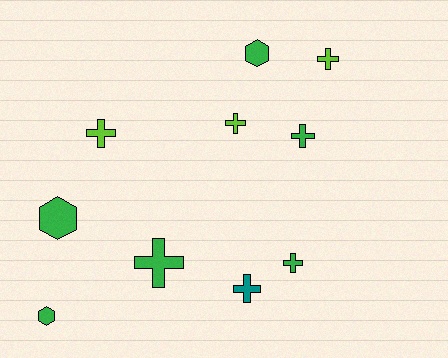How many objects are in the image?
There are 10 objects.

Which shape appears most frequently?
Cross, with 7 objects.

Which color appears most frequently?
Green, with 6 objects.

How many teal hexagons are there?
There are no teal hexagons.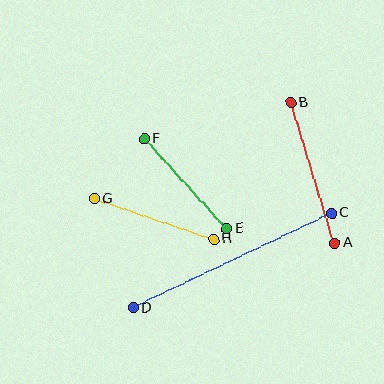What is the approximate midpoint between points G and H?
The midpoint is at approximately (154, 219) pixels.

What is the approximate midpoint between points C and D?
The midpoint is at approximately (232, 261) pixels.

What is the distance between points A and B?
The distance is approximately 147 pixels.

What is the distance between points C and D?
The distance is approximately 220 pixels.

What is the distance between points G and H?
The distance is approximately 126 pixels.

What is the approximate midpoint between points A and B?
The midpoint is at approximately (313, 173) pixels.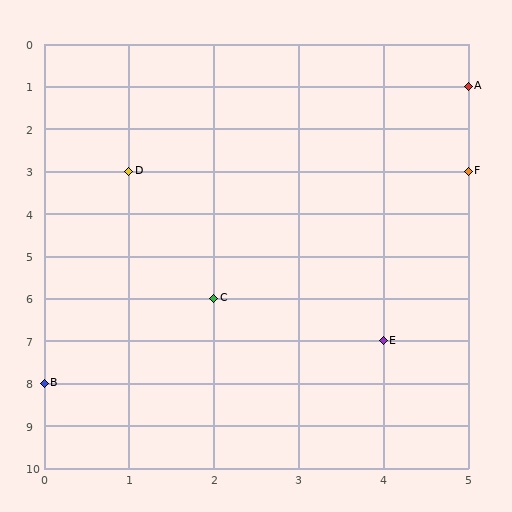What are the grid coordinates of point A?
Point A is at grid coordinates (5, 1).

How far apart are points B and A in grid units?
Points B and A are 5 columns and 7 rows apart (about 8.6 grid units diagonally).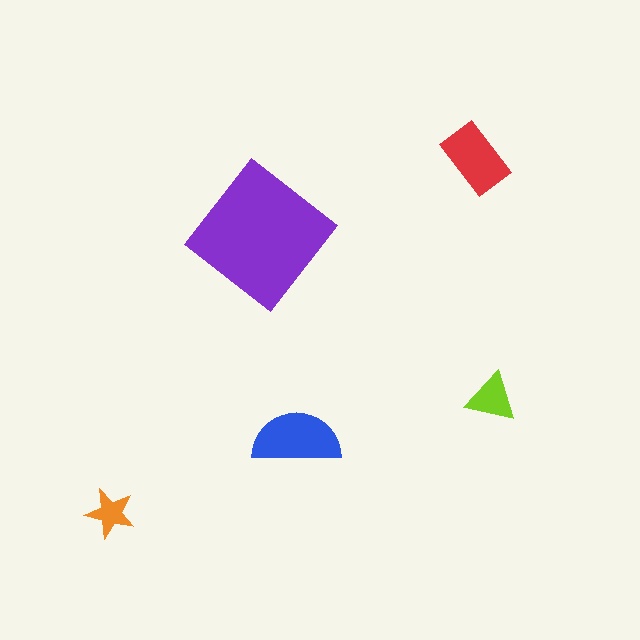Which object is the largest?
The purple diamond.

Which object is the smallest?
The orange star.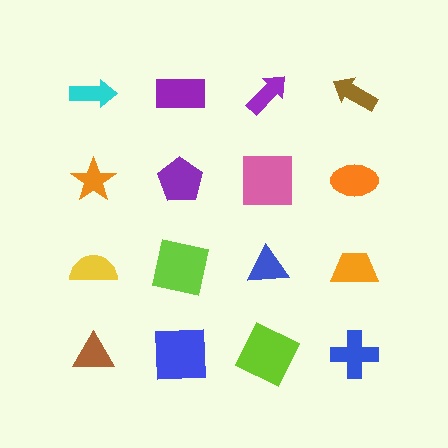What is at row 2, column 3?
A pink square.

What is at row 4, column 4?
A blue cross.